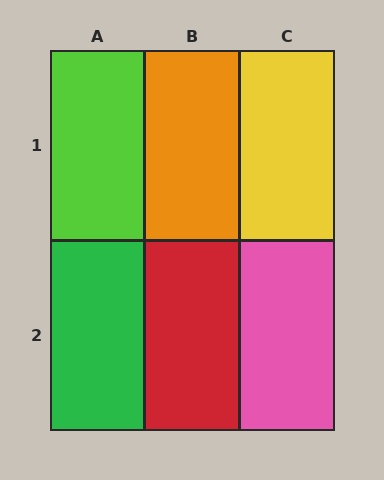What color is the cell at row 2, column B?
Red.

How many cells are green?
1 cell is green.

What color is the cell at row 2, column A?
Green.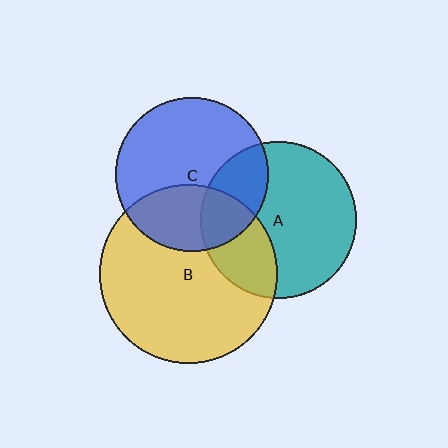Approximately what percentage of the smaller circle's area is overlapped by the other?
Approximately 25%.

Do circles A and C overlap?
Yes.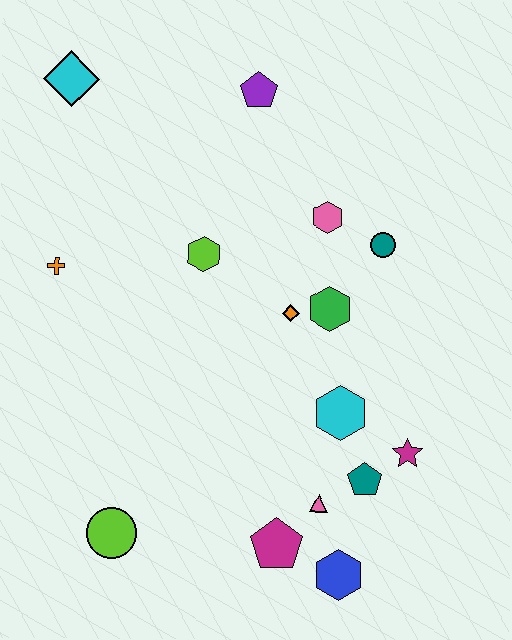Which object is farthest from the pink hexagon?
The lime circle is farthest from the pink hexagon.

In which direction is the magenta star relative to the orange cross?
The magenta star is to the right of the orange cross.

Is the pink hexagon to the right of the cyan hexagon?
No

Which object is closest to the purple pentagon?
The pink hexagon is closest to the purple pentagon.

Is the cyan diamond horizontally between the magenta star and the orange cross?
Yes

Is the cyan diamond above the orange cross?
Yes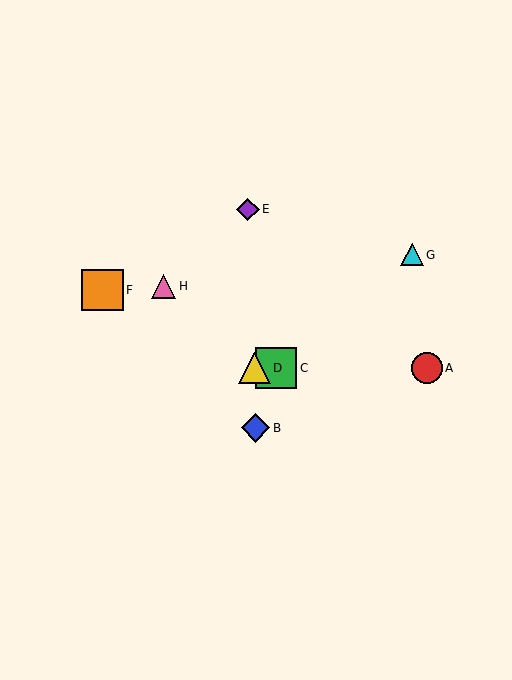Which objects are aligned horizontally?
Objects A, C, D are aligned horizontally.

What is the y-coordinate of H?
Object H is at y≈286.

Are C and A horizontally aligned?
Yes, both are at y≈368.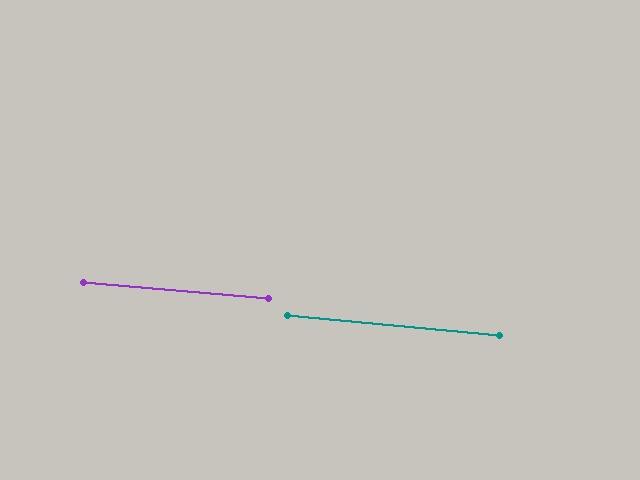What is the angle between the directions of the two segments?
Approximately 0 degrees.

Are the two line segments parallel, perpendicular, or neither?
Parallel — their directions differ by only 0.5°.